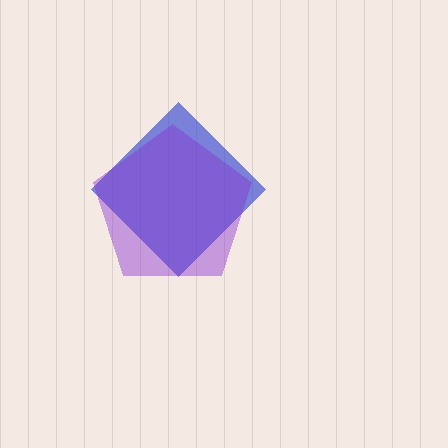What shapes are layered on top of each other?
The layered shapes are: a blue diamond, a purple pentagon.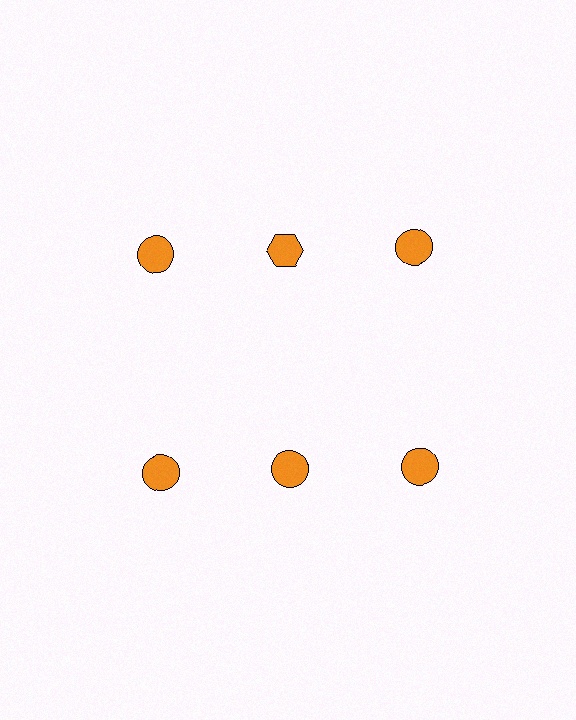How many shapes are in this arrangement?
There are 6 shapes arranged in a grid pattern.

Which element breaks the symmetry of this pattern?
The orange hexagon in the top row, second from left column breaks the symmetry. All other shapes are orange circles.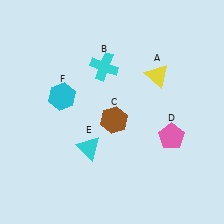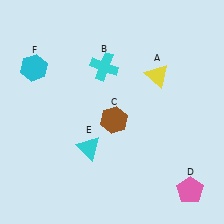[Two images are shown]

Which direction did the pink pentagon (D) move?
The pink pentagon (D) moved down.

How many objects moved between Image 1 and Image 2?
2 objects moved between the two images.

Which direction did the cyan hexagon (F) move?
The cyan hexagon (F) moved up.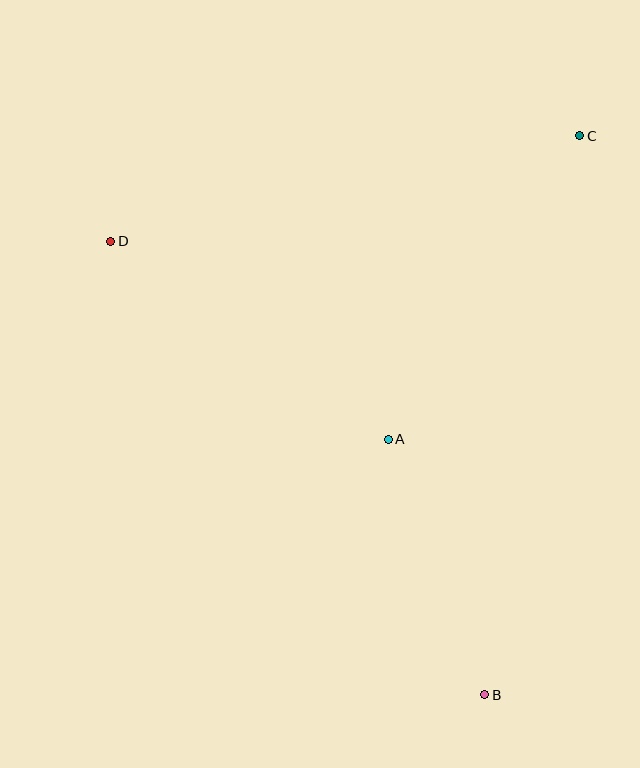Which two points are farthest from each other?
Points B and D are farthest from each other.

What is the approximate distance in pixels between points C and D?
The distance between C and D is approximately 481 pixels.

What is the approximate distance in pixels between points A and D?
The distance between A and D is approximately 341 pixels.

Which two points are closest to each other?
Points A and B are closest to each other.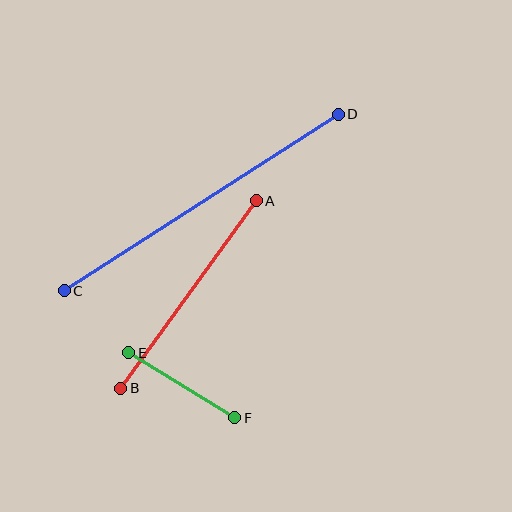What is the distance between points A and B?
The distance is approximately 231 pixels.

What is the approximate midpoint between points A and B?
The midpoint is at approximately (188, 295) pixels.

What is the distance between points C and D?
The distance is approximately 326 pixels.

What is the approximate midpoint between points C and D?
The midpoint is at approximately (201, 202) pixels.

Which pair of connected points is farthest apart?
Points C and D are farthest apart.